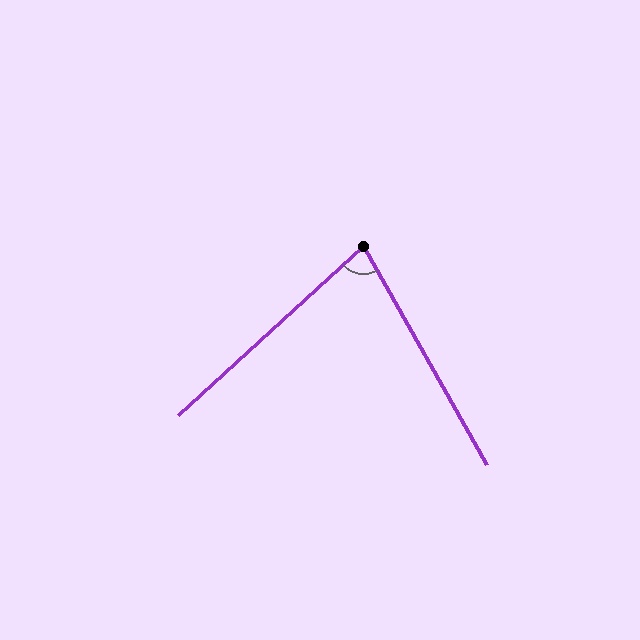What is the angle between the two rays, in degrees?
Approximately 77 degrees.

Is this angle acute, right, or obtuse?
It is acute.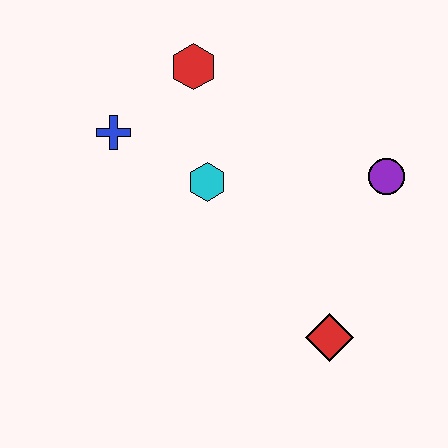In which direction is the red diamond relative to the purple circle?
The red diamond is below the purple circle.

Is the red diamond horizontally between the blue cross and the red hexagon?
No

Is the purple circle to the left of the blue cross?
No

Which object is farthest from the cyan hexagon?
The red diamond is farthest from the cyan hexagon.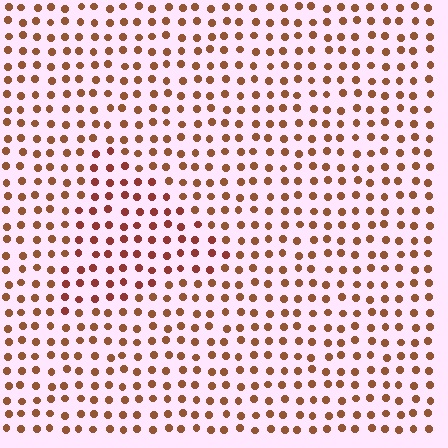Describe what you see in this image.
The image is filled with small brown elements in a uniform arrangement. A triangle-shaped region is visible where the elements are tinted to a slightly different hue, forming a subtle color boundary.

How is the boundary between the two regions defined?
The boundary is defined purely by a slight shift in hue (about 20 degrees). Spacing, size, and orientation are identical on both sides.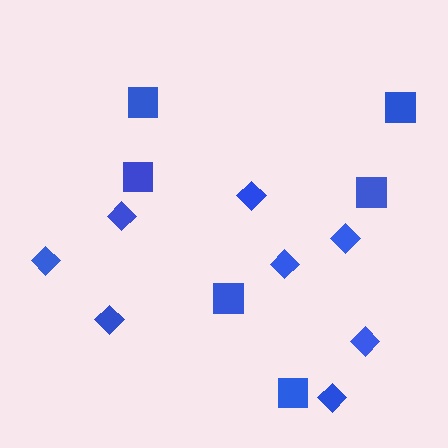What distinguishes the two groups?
There are 2 groups: one group of diamonds (8) and one group of squares (6).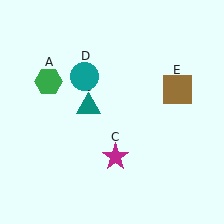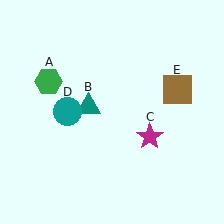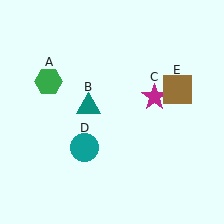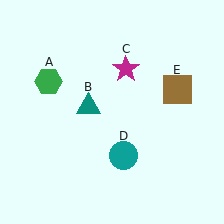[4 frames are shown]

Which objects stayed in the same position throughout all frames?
Green hexagon (object A) and teal triangle (object B) and brown square (object E) remained stationary.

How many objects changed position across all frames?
2 objects changed position: magenta star (object C), teal circle (object D).